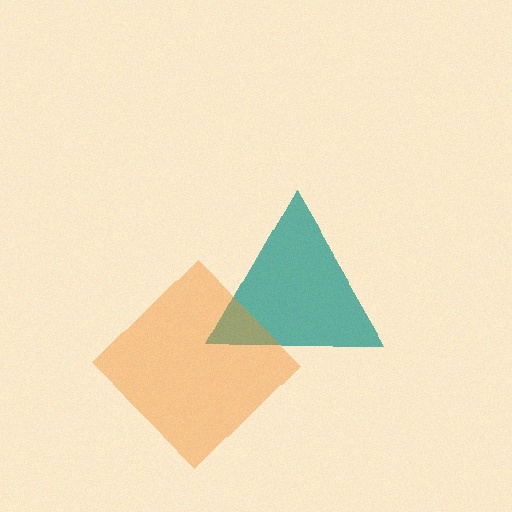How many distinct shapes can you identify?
There are 2 distinct shapes: a teal triangle, an orange diamond.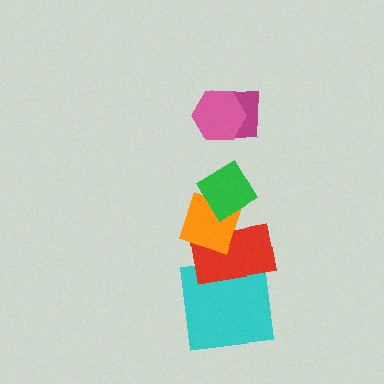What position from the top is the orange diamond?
The orange diamond is 4th from the top.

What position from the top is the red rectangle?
The red rectangle is 5th from the top.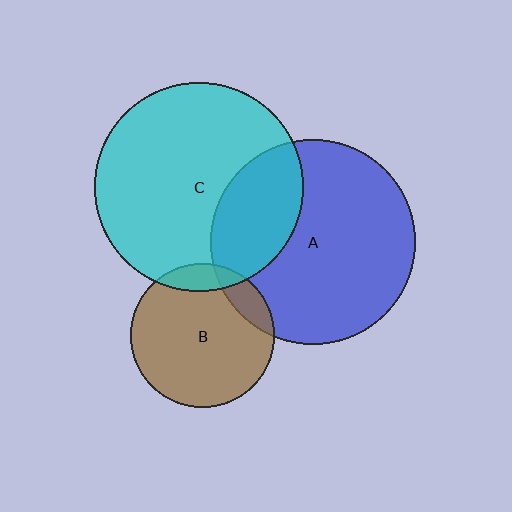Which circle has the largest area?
Circle C (cyan).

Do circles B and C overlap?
Yes.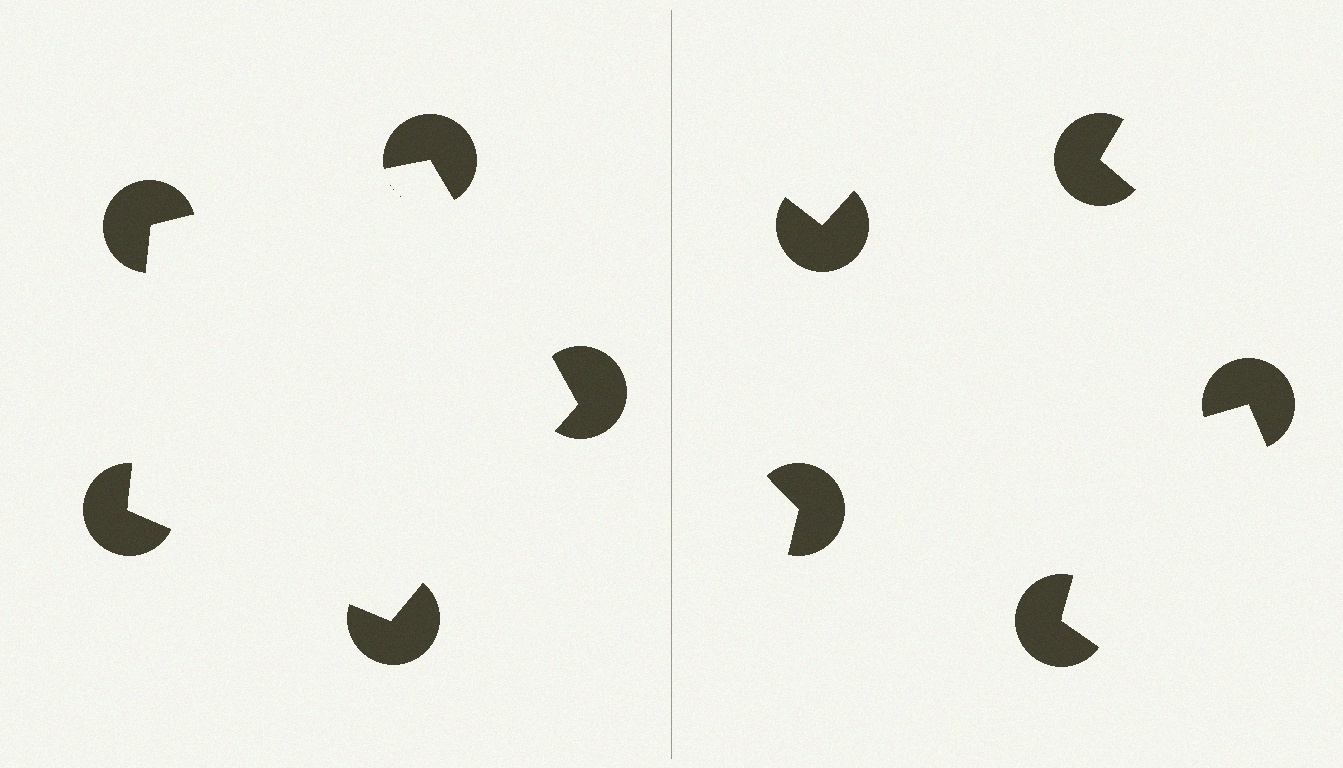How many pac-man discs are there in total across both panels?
10 — 5 on each side.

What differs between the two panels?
The pac-man discs are positioned identically on both sides; only the wedge orientations differ. On the left they align to a pentagon; on the right they are misaligned.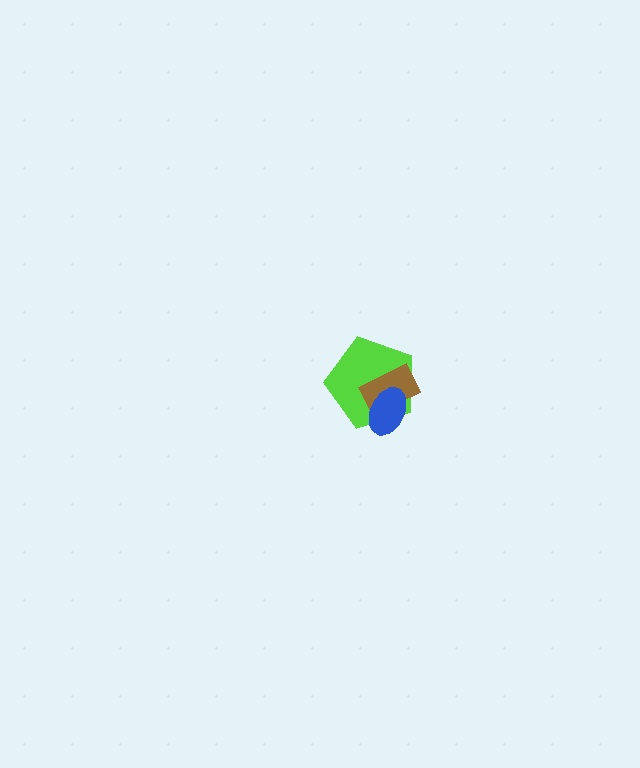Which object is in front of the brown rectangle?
The blue ellipse is in front of the brown rectangle.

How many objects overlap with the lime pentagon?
2 objects overlap with the lime pentagon.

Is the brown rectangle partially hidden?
Yes, it is partially covered by another shape.